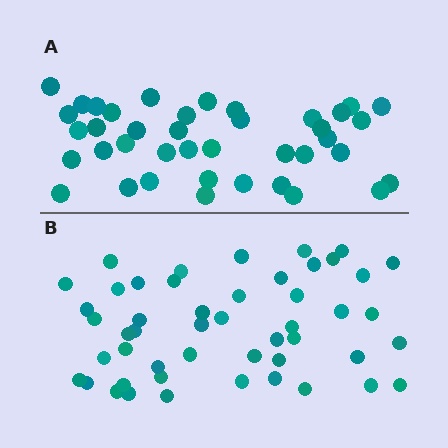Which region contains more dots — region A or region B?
Region B (the bottom region) has more dots.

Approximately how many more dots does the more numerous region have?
Region B has roughly 8 or so more dots than region A.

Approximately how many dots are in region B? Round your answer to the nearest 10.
About 50 dots. (The exact count is 49, which rounds to 50.)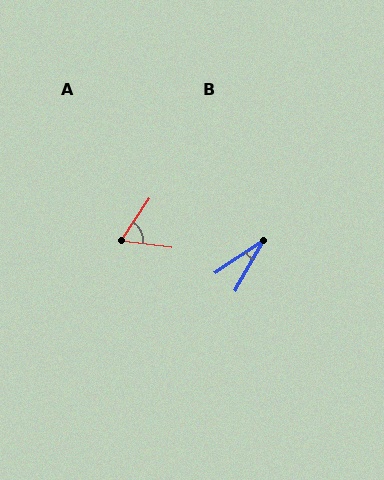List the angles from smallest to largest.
B (26°), A (64°).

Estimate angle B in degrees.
Approximately 26 degrees.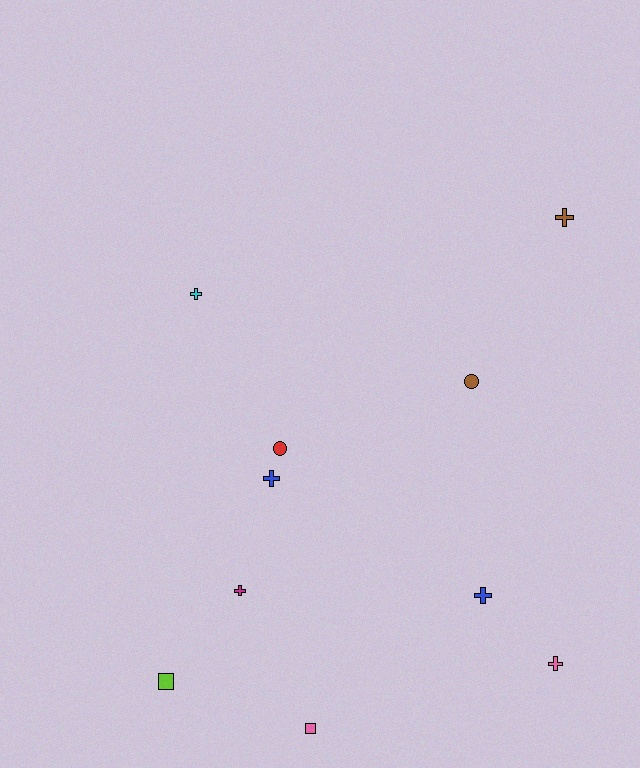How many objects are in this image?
There are 10 objects.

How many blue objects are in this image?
There are 2 blue objects.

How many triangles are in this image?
There are no triangles.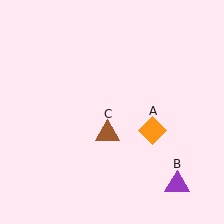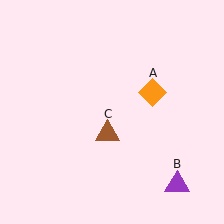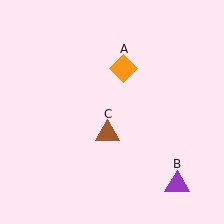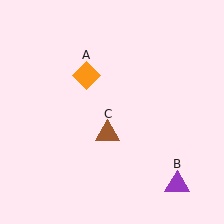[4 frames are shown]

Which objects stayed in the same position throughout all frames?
Purple triangle (object B) and brown triangle (object C) remained stationary.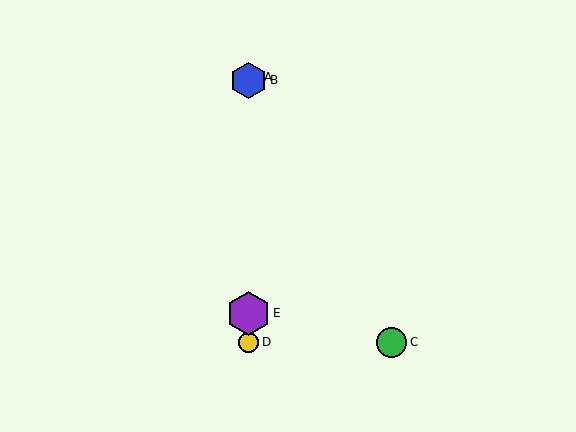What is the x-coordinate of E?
Object E is at x≈249.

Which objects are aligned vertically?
Objects A, B, D, E are aligned vertically.